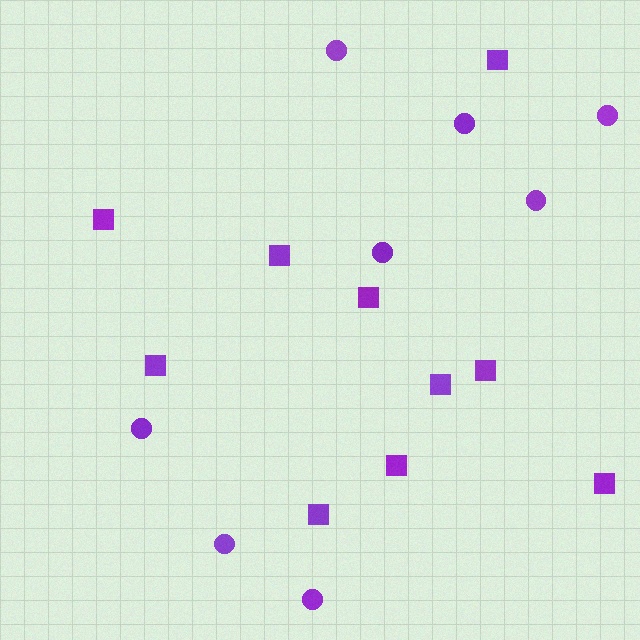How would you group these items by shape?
There are 2 groups: one group of squares (10) and one group of circles (8).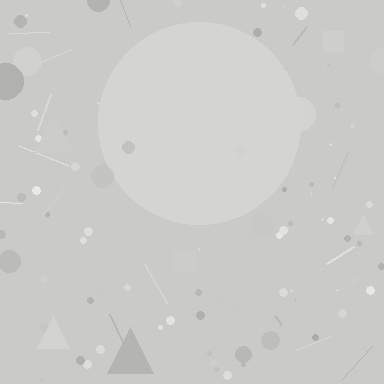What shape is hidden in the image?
A circle is hidden in the image.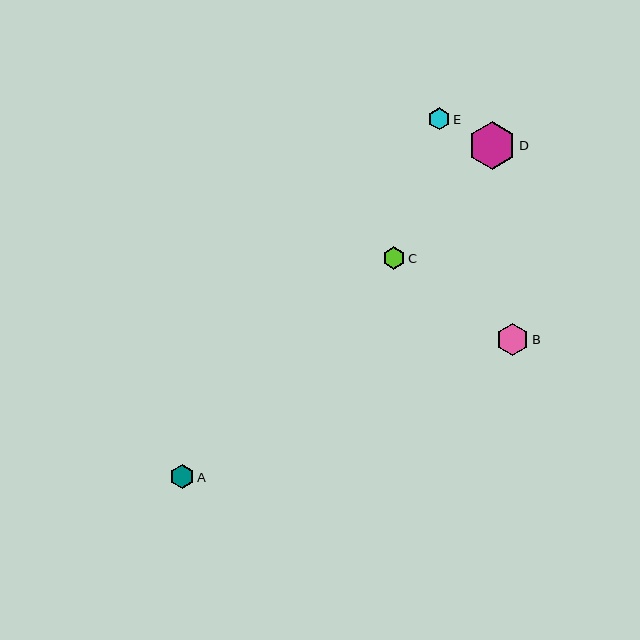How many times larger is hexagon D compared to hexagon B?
Hexagon D is approximately 1.5 times the size of hexagon B.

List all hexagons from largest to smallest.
From largest to smallest: D, B, A, C, E.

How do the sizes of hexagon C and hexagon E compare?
Hexagon C and hexagon E are approximately the same size.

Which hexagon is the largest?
Hexagon D is the largest with a size of approximately 47 pixels.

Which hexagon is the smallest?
Hexagon E is the smallest with a size of approximately 22 pixels.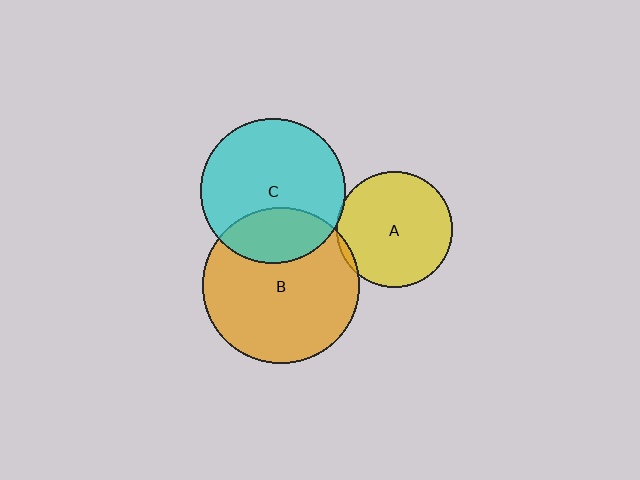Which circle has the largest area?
Circle B (orange).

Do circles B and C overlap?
Yes.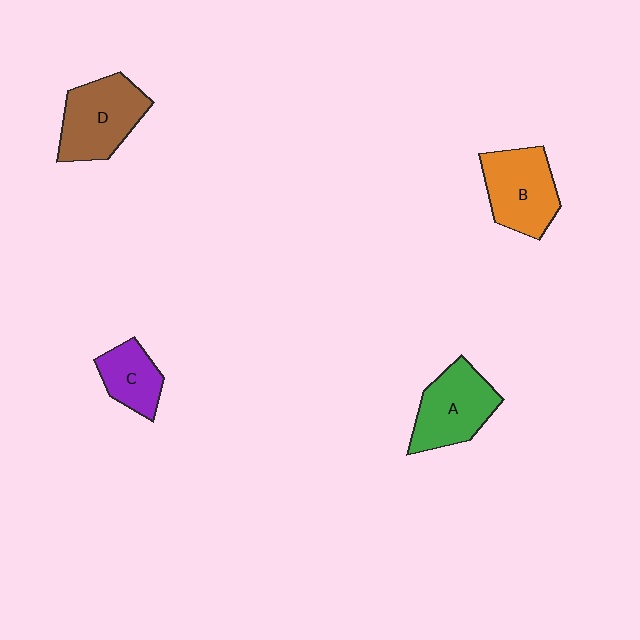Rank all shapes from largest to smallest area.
From largest to smallest: D (brown), B (orange), A (green), C (purple).